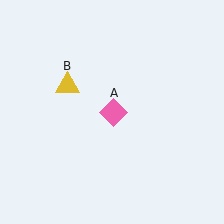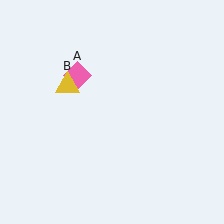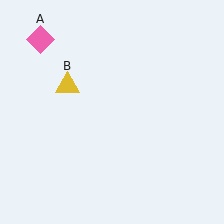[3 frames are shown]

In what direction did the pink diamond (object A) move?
The pink diamond (object A) moved up and to the left.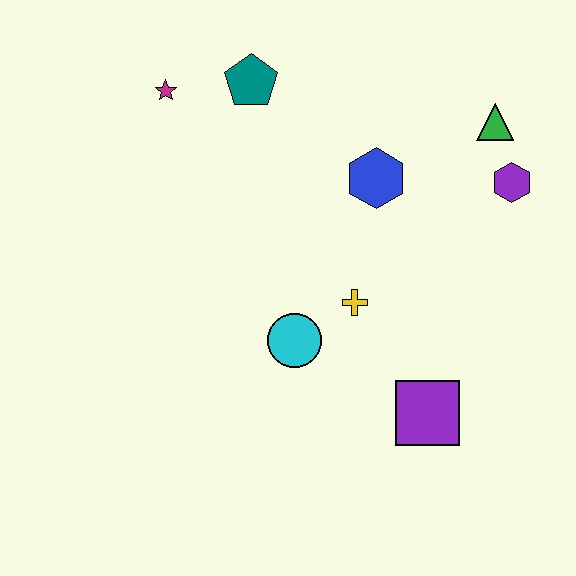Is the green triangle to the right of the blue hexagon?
Yes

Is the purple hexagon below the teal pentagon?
Yes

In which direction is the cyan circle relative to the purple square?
The cyan circle is to the left of the purple square.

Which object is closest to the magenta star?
The teal pentagon is closest to the magenta star.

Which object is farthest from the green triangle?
The magenta star is farthest from the green triangle.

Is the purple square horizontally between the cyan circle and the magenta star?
No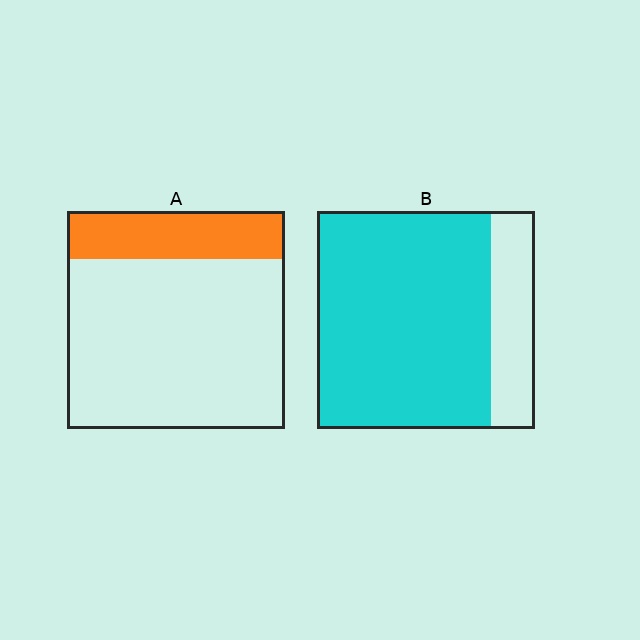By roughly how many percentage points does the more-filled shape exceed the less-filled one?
By roughly 60 percentage points (B over A).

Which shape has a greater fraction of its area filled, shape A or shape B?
Shape B.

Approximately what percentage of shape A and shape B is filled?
A is approximately 20% and B is approximately 80%.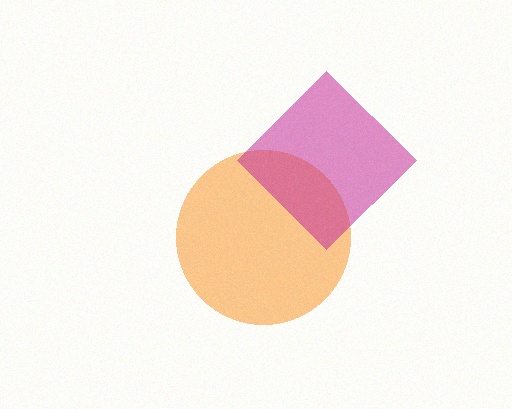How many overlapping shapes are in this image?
There are 2 overlapping shapes in the image.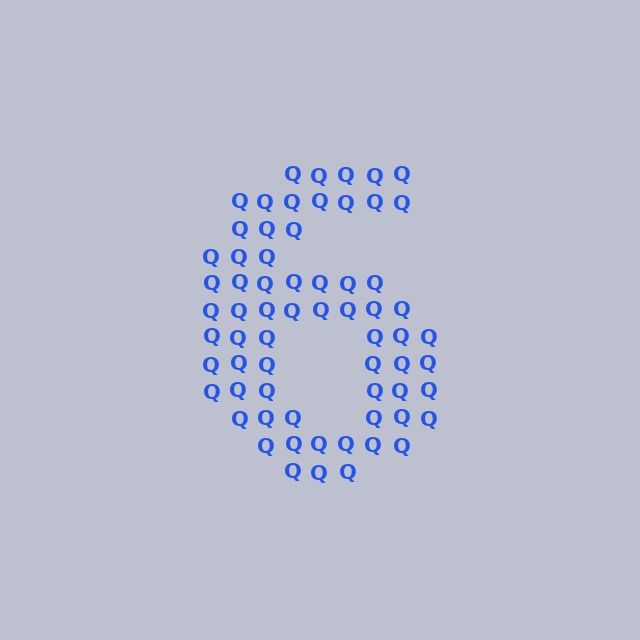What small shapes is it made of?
It is made of small letter Q's.